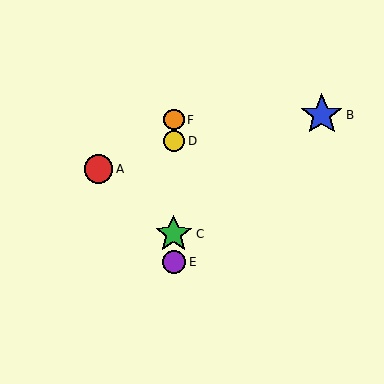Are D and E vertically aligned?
Yes, both are at x≈174.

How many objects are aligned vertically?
4 objects (C, D, E, F) are aligned vertically.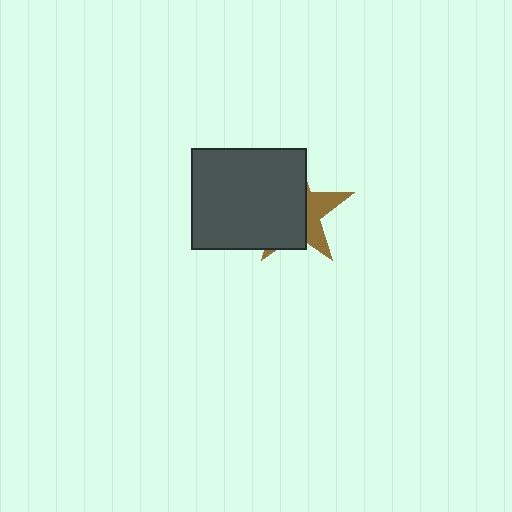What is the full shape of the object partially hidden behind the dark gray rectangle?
The partially hidden object is a brown star.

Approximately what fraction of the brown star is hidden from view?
Roughly 66% of the brown star is hidden behind the dark gray rectangle.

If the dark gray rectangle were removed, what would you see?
You would see the complete brown star.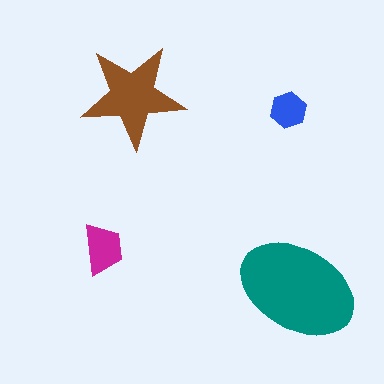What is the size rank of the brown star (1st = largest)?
2nd.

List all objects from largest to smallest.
The teal ellipse, the brown star, the magenta trapezoid, the blue hexagon.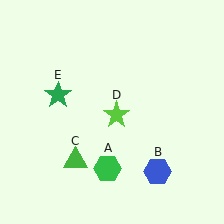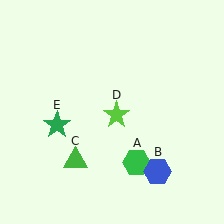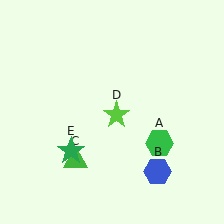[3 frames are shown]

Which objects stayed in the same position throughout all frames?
Blue hexagon (object B) and green triangle (object C) and lime star (object D) remained stationary.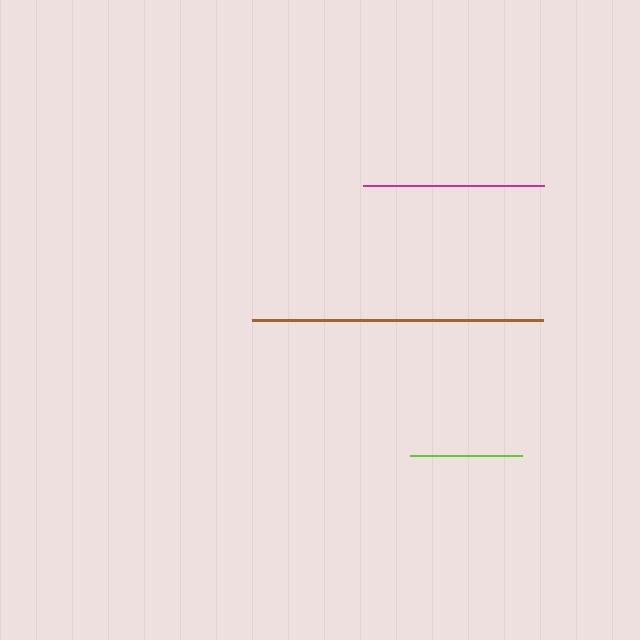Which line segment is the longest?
The brown line is the longest at approximately 291 pixels.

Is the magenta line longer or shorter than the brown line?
The brown line is longer than the magenta line.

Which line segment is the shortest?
The lime line is the shortest at approximately 111 pixels.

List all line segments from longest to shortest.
From longest to shortest: brown, magenta, lime.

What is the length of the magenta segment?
The magenta segment is approximately 181 pixels long.